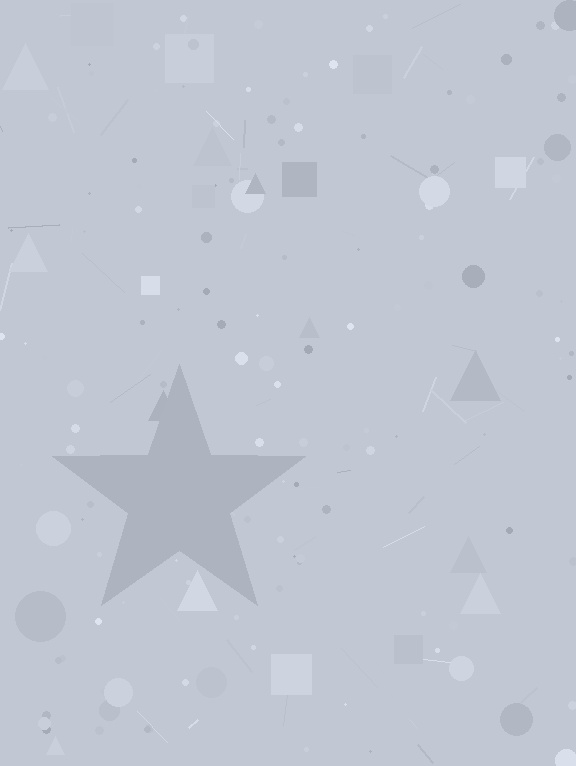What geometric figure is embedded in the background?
A star is embedded in the background.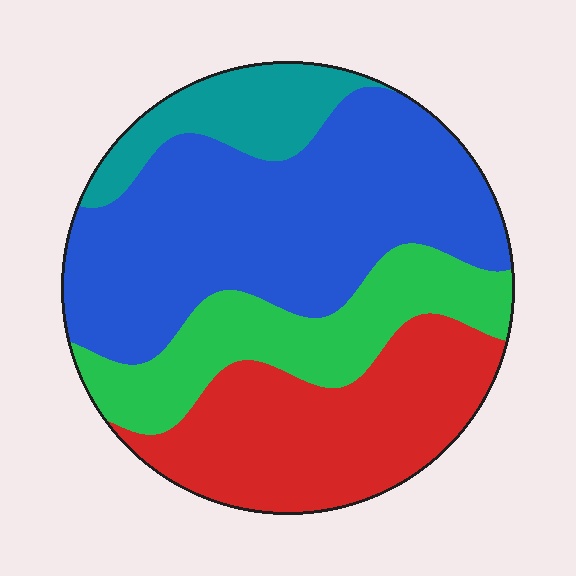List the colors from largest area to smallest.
From largest to smallest: blue, red, green, teal.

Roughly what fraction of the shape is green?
Green takes up about one fifth (1/5) of the shape.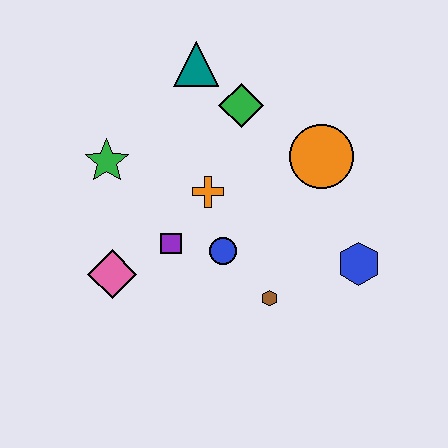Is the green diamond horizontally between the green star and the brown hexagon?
Yes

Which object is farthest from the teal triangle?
The blue hexagon is farthest from the teal triangle.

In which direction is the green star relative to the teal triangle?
The green star is below the teal triangle.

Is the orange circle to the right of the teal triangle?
Yes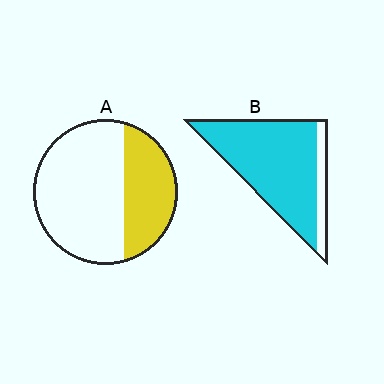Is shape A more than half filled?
No.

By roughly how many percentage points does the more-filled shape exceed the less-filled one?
By roughly 50 percentage points (B over A).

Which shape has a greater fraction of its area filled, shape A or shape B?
Shape B.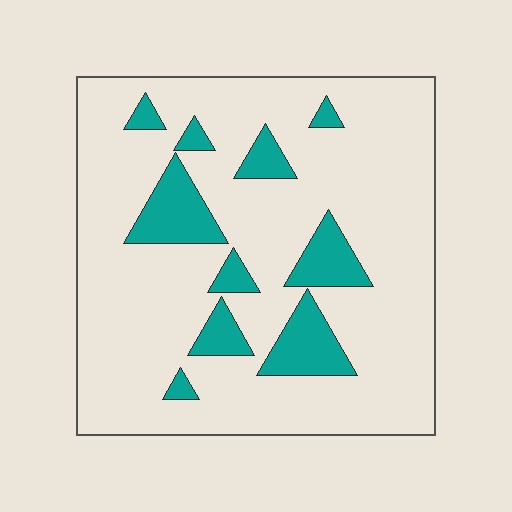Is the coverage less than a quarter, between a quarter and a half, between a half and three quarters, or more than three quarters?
Less than a quarter.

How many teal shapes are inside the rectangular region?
10.